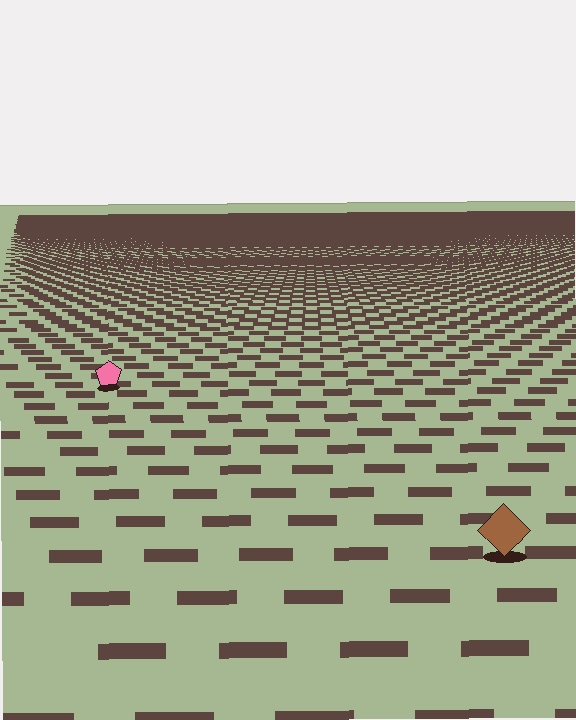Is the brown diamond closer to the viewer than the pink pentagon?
Yes. The brown diamond is closer — you can tell from the texture gradient: the ground texture is coarser near it.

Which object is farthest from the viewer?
The pink pentagon is farthest from the viewer. It appears smaller and the ground texture around it is denser.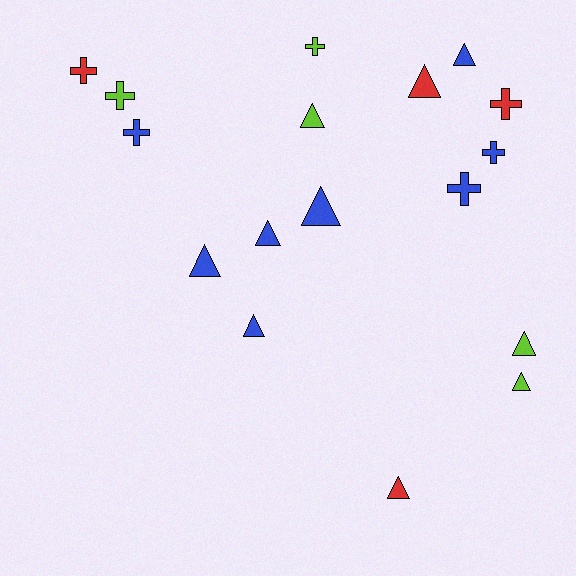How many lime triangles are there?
There are 3 lime triangles.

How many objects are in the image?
There are 17 objects.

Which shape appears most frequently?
Triangle, with 10 objects.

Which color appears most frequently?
Blue, with 8 objects.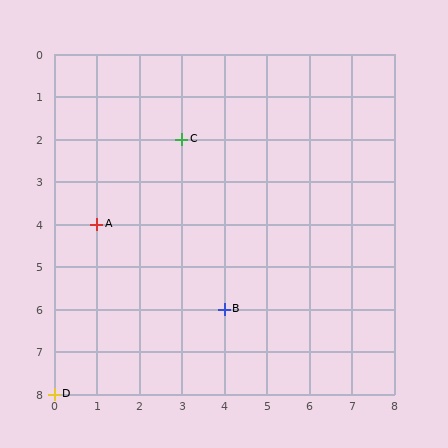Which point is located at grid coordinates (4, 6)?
Point B is at (4, 6).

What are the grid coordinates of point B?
Point B is at grid coordinates (4, 6).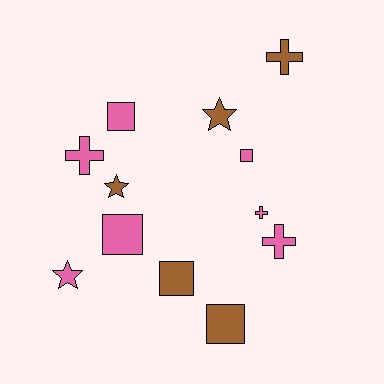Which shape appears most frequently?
Square, with 5 objects.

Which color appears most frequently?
Pink, with 7 objects.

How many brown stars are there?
There are 2 brown stars.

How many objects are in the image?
There are 12 objects.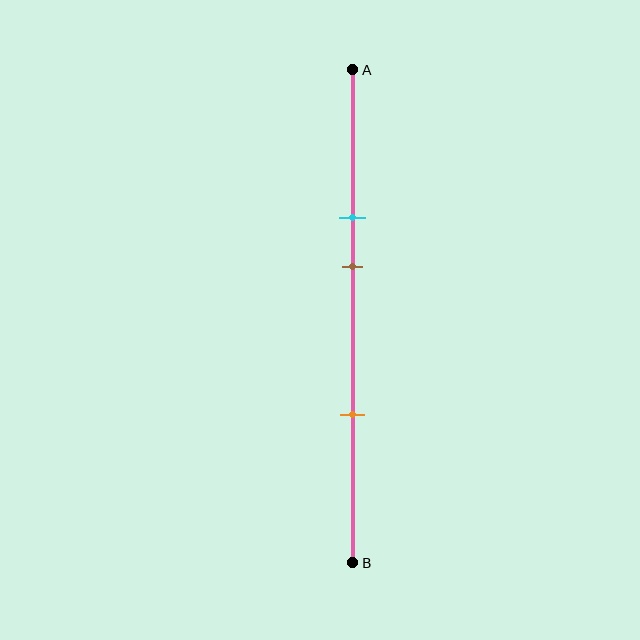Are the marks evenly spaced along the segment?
No, the marks are not evenly spaced.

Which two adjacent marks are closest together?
The cyan and brown marks are the closest adjacent pair.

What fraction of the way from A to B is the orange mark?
The orange mark is approximately 70% (0.7) of the way from A to B.